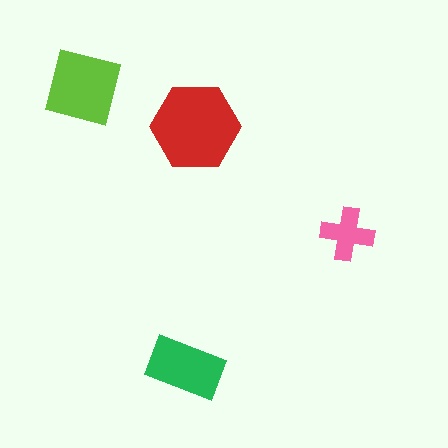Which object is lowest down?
The green rectangle is bottommost.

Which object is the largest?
The red hexagon.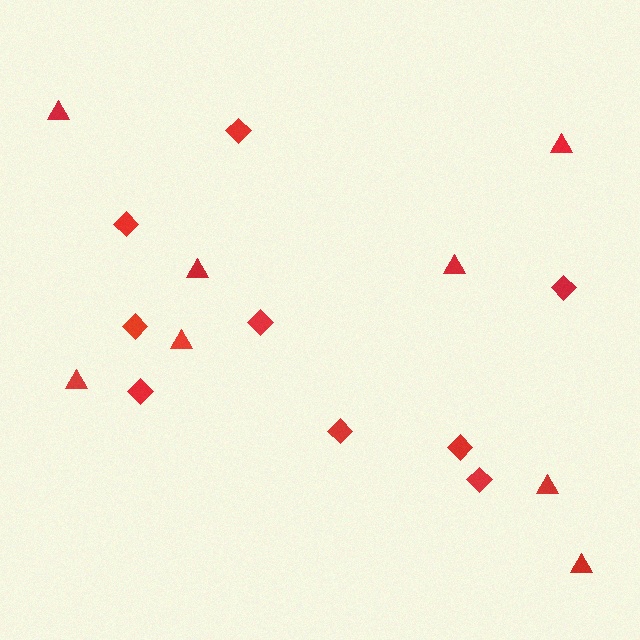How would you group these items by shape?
There are 2 groups: one group of diamonds (9) and one group of triangles (8).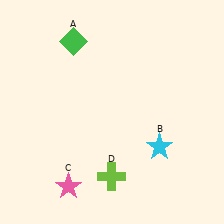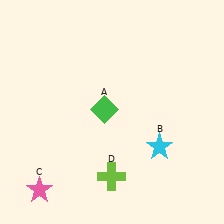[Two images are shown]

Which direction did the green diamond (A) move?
The green diamond (A) moved down.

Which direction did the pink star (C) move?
The pink star (C) moved left.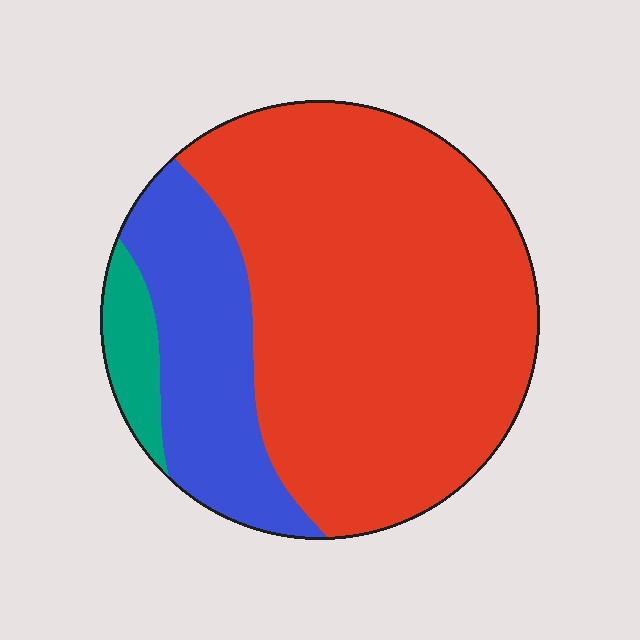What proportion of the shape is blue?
Blue covers about 25% of the shape.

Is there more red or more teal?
Red.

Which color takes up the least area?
Teal, at roughly 5%.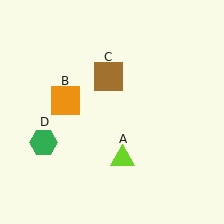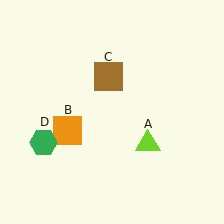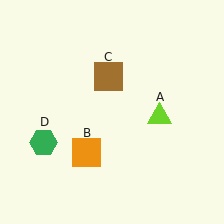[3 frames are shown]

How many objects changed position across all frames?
2 objects changed position: lime triangle (object A), orange square (object B).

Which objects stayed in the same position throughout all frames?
Brown square (object C) and green hexagon (object D) remained stationary.